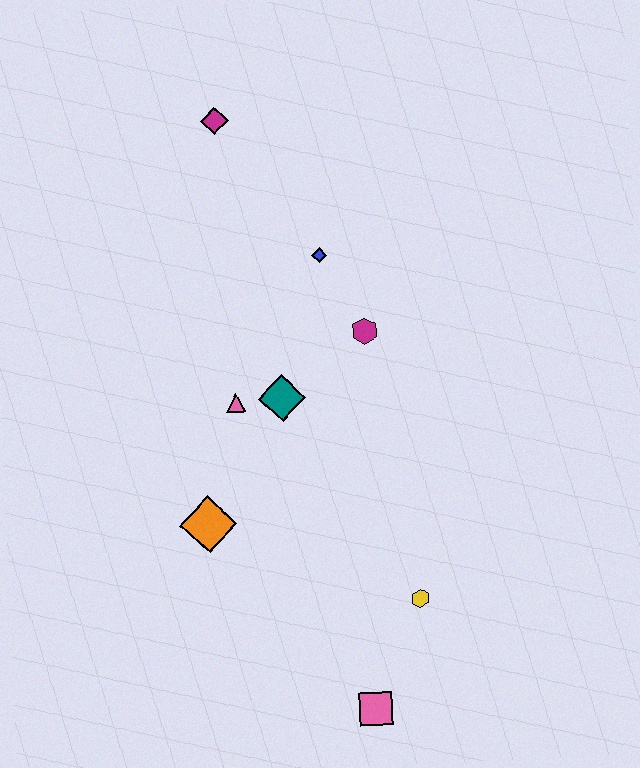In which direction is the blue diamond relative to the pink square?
The blue diamond is above the pink square.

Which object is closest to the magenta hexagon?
The blue diamond is closest to the magenta hexagon.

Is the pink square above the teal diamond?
No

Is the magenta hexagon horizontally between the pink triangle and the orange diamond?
No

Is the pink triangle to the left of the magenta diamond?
No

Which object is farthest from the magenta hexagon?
The pink square is farthest from the magenta hexagon.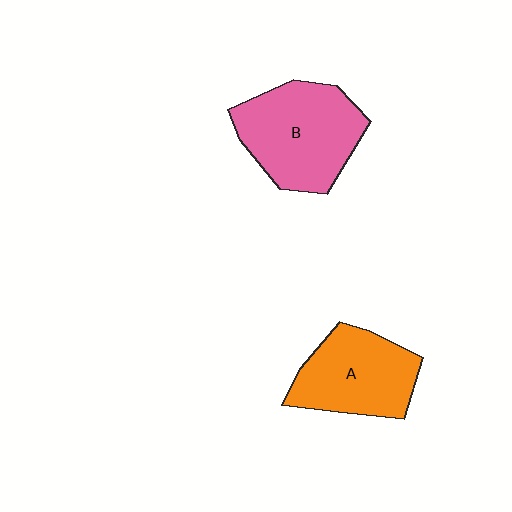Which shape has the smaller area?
Shape A (orange).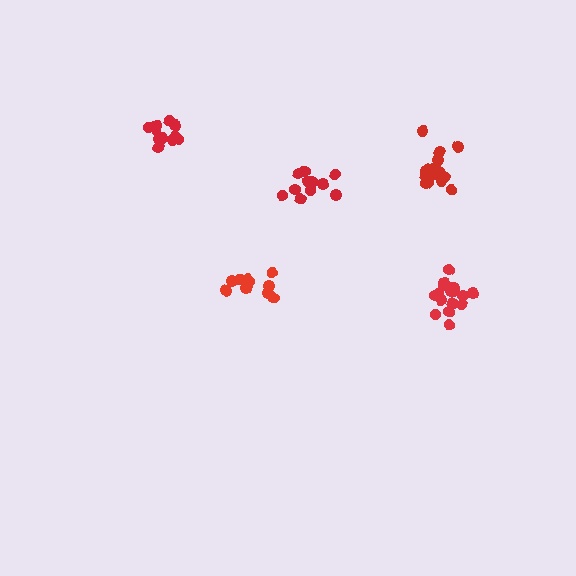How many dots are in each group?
Group 1: 11 dots, Group 2: 12 dots, Group 3: 16 dots, Group 4: 11 dots, Group 5: 17 dots (67 total).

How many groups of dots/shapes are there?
There are 5 groups.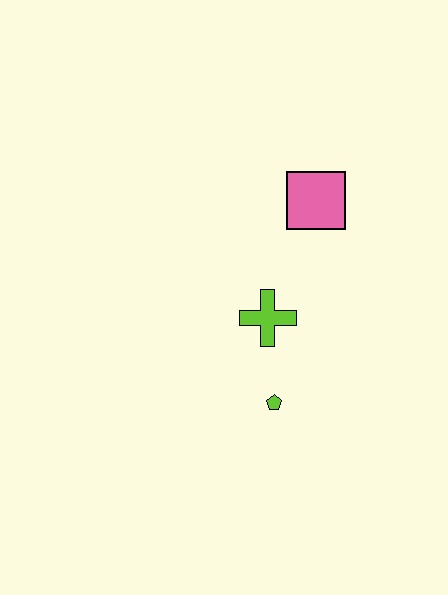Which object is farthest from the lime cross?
The pink square is farthest from the lime cross.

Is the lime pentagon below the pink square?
Yes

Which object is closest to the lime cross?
The lime pentagon is closest to the lime cross.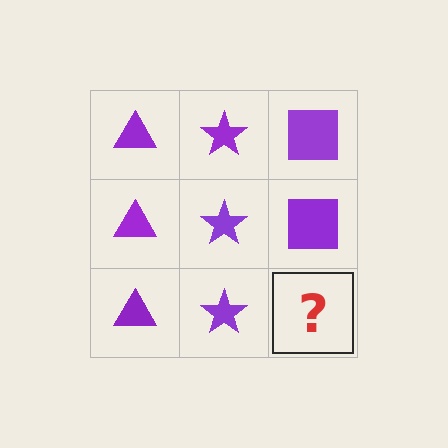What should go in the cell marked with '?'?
The missing cell should contain a purple square.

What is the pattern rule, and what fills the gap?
The rule is that each column has a consistent shape. The gap should be filled with a purple square.